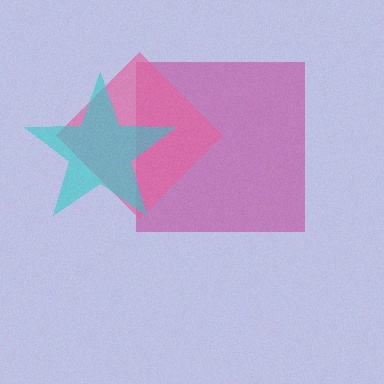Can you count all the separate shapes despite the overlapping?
Yes, there are 3 separate shapes.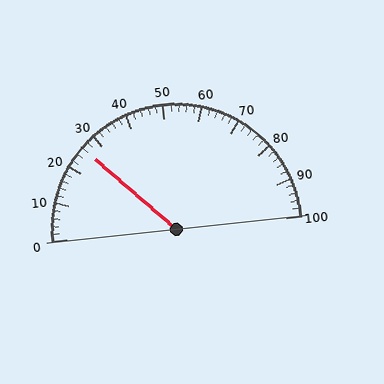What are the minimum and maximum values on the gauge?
The gauge ranges from 0 to 100.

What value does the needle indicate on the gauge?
The needle indicates approximately 26.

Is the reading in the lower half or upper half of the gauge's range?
The reading is in the lower half of the range (0 to 100).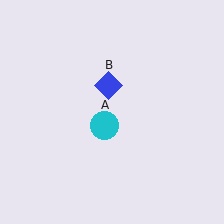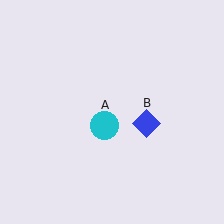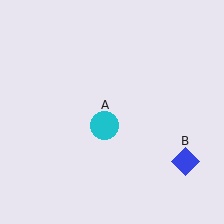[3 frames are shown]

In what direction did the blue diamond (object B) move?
The blue diamond (object B) moved down and to the right.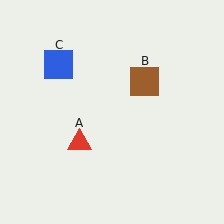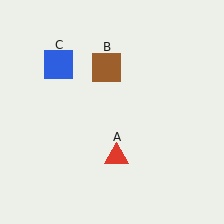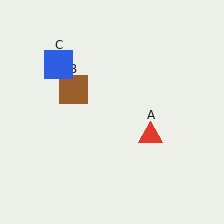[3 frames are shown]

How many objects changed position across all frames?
2 objects changed position: red triangle (object A), brown square (object B).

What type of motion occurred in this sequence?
The red triangle (object A), brown square (object B) rotated counterclockwise around the center of the scene.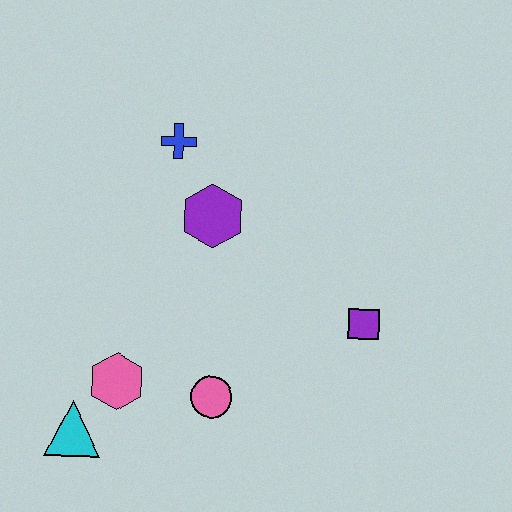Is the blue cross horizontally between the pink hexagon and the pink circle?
Yes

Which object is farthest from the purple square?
The cyan triangle is farthest from the purple square.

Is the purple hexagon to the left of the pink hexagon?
No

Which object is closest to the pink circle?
The pink hexagon is closest to the pink circle.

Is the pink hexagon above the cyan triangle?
Yes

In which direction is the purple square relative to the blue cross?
The purple square is to the right of the blue cross.